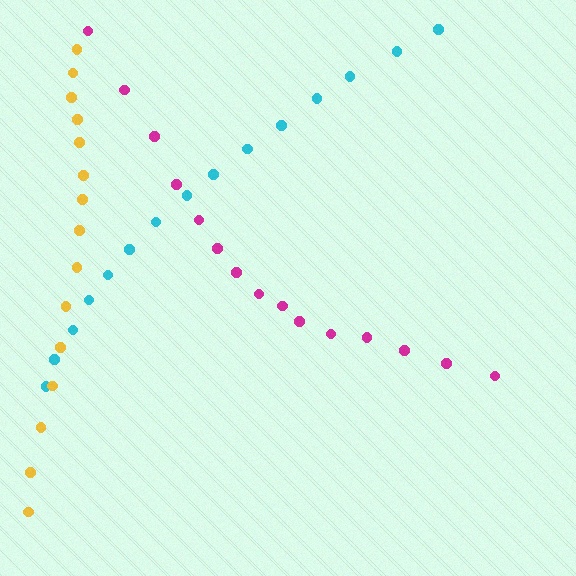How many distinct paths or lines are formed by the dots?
There are 3 distinct paths.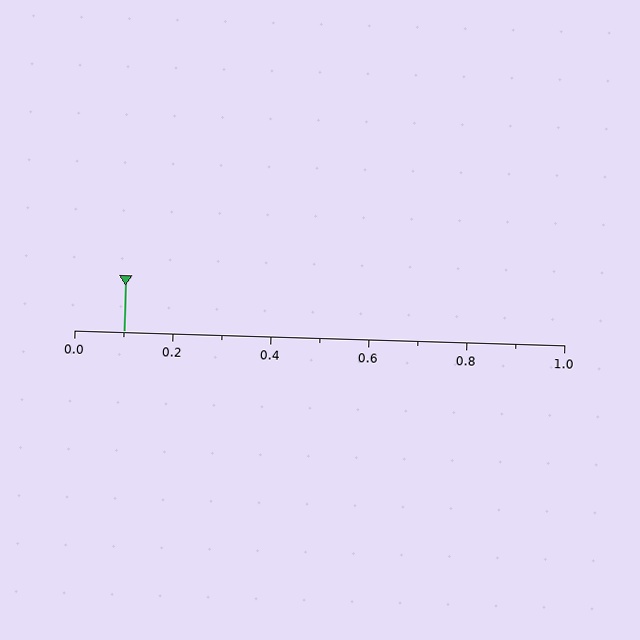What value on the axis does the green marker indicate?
The marker indicates approximately 0.1.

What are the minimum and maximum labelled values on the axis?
The axis runs from 0.0 to 1.0.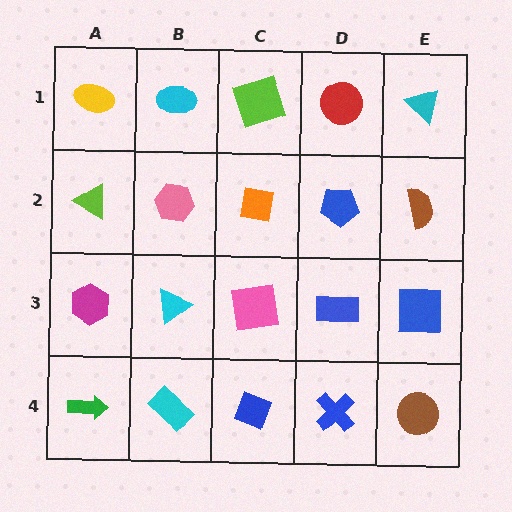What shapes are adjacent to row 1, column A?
A lime triangle (row 2, column A), a cyan ellipse (row 1, column B).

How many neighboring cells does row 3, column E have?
3.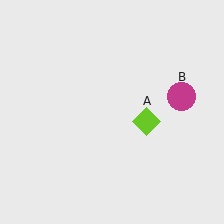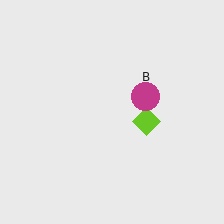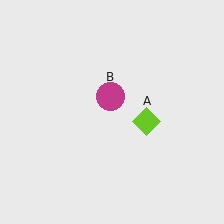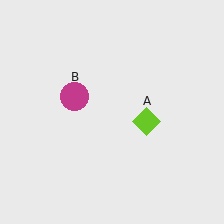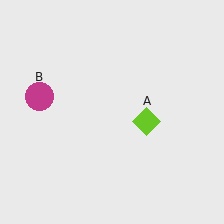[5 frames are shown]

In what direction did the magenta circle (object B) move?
The magenta circle (object B) moved left.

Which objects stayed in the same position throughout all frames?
Lime diamond (object A) remained stationary.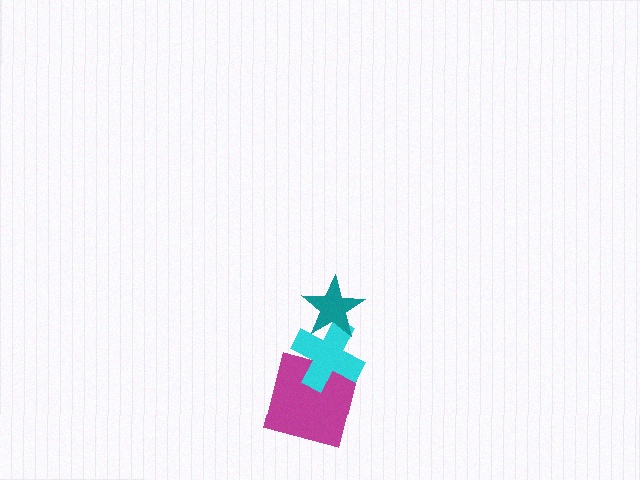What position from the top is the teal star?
The teal star is 1st from the top.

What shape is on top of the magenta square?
The cyan cross is on top of the magenta square.